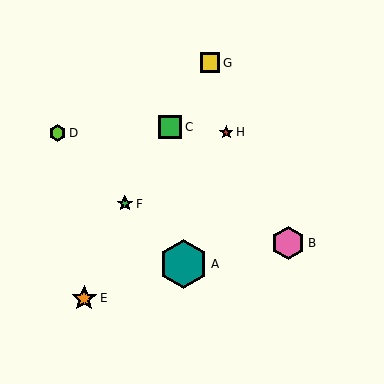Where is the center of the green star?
The center of the green star is at (125, 204).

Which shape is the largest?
The teal hexagon (labeled A) is the largest.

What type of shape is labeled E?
Shape E is an orange star.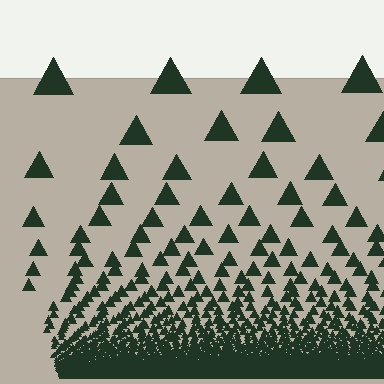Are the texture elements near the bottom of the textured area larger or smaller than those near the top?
Smaller. The gradient is inverted — elements near the bottom are smaller and denser.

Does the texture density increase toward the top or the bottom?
Density increases toward the bottom.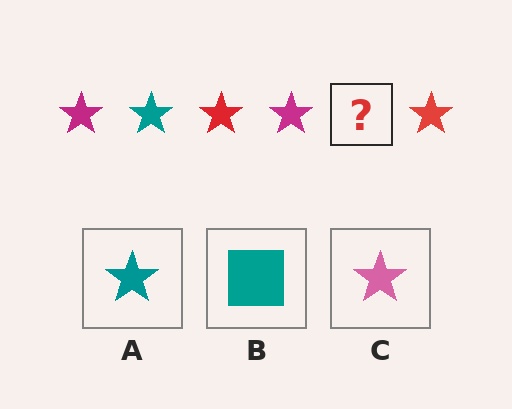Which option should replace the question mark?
Option A.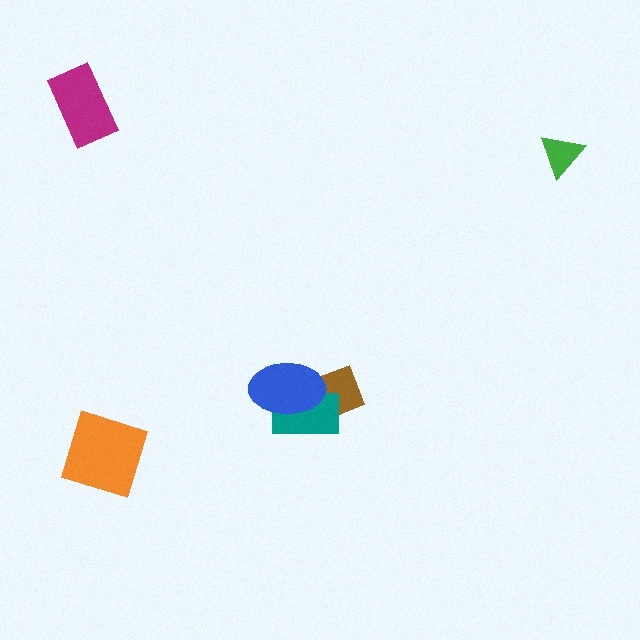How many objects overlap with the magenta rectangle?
0 objects overlap with the magenta rectangle.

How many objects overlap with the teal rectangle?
2 objects overlap with the teal rectangle.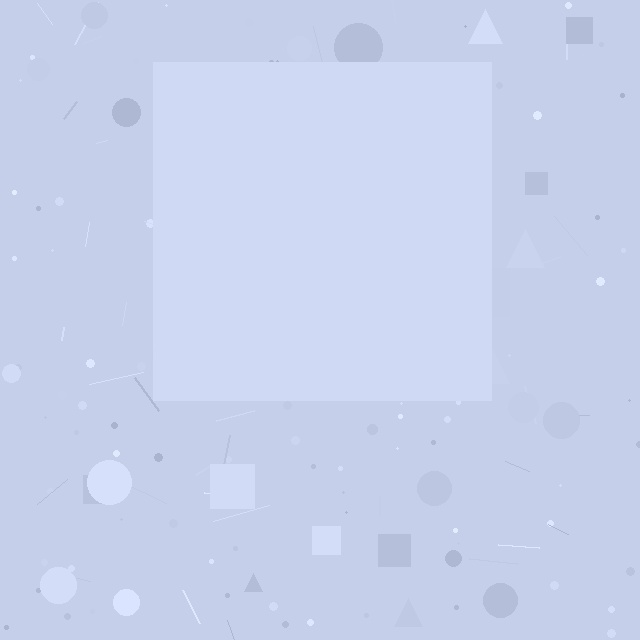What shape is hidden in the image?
A square is hidden in the image.